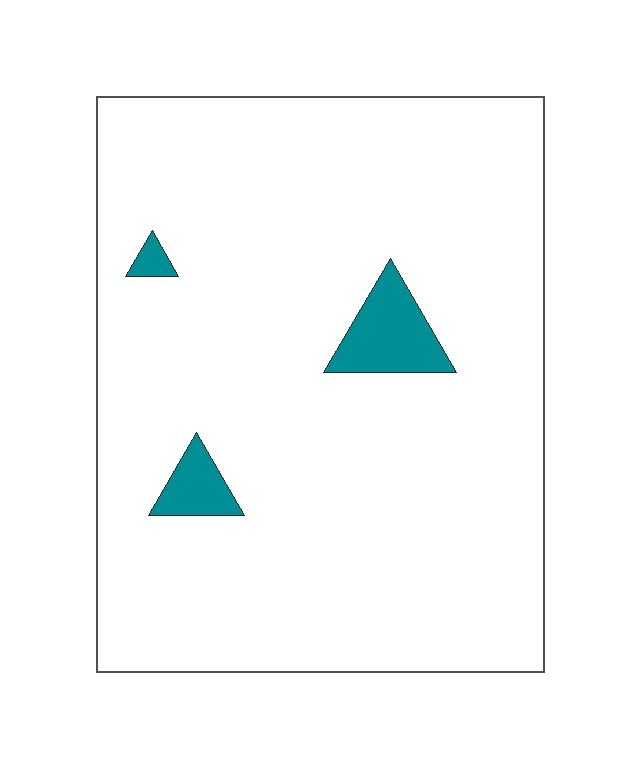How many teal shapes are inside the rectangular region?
3.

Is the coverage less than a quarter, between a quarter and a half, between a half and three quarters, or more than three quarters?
Less than a quarter.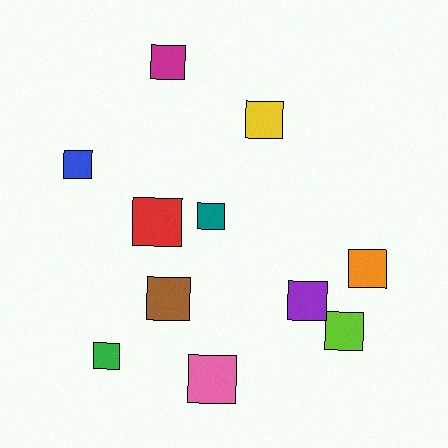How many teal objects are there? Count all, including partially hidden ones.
There is 1 teal object.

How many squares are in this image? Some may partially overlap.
There are 11 squares.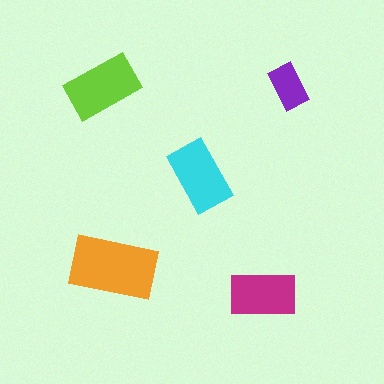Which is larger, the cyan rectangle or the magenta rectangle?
The cyan one.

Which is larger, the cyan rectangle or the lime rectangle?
The lime one.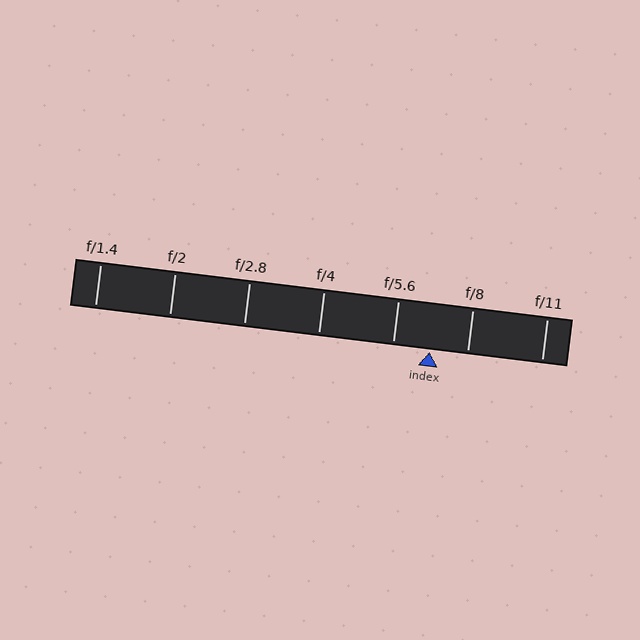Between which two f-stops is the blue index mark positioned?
The index mark is between f/5.6 and f/8.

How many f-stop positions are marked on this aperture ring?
There are 7 f-stop positions marked.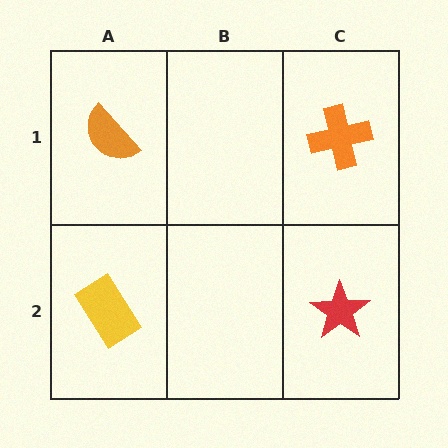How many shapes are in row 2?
2 shapes.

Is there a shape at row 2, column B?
No, that cell is empty.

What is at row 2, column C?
A red star.